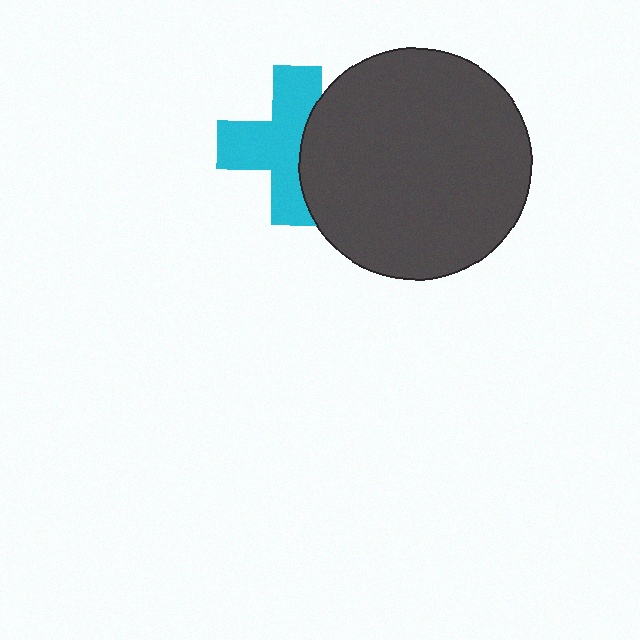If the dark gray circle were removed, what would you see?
You would see the complete cyan cross.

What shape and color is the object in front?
The object in front is a dark gray circle.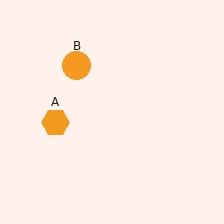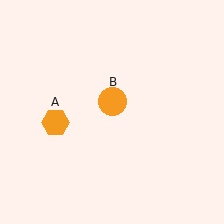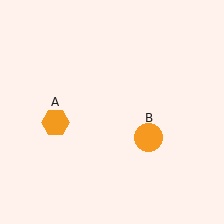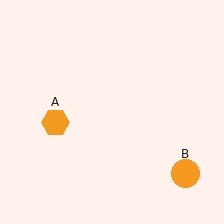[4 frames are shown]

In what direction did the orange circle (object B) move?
The orange circle (object B) moved down and to the right.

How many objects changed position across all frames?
1 object changed position: orange circle (object B).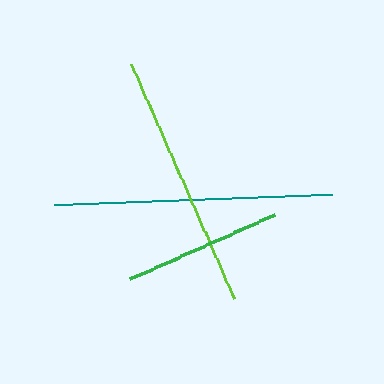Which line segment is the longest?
The teal line is the longest at approximately 278 pixels.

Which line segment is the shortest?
The green line is the shortest at approximately 159 pixels.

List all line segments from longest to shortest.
From longest to shortest: teal, lime, green.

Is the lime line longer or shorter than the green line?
The lime line is longer than the green line.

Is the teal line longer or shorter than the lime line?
The teal line is longer than the lime line.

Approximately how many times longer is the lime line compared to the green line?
The lime line is approximately 1.6 times the length of the green line.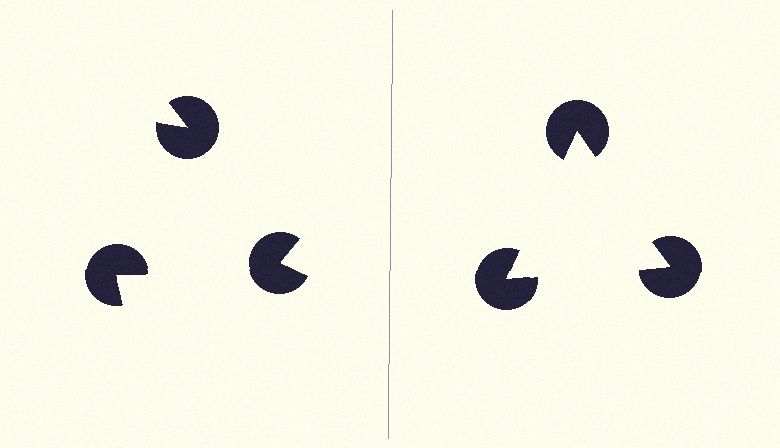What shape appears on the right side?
An illusory triangle.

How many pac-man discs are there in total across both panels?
6 — 3 on each side.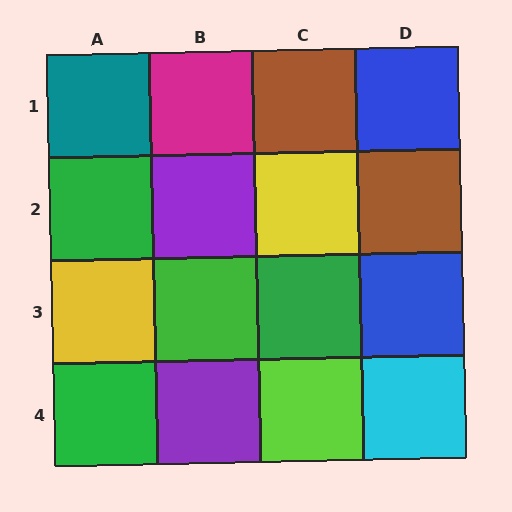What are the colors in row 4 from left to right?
Green, purple, lime, cyan.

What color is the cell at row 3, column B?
Green.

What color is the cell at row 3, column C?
Green.